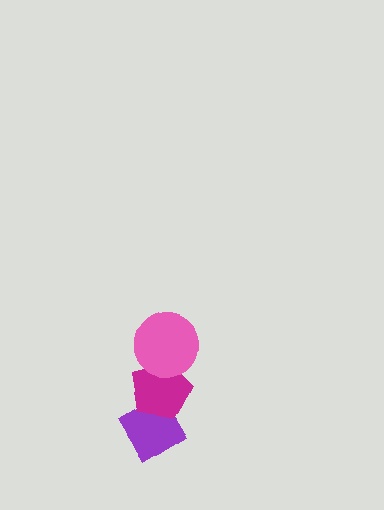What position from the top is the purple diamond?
The purple diamond is 3rd from the top.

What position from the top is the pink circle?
The pink circle is 1st from the top.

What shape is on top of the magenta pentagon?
The pink circle is on top of the magenta pentagon.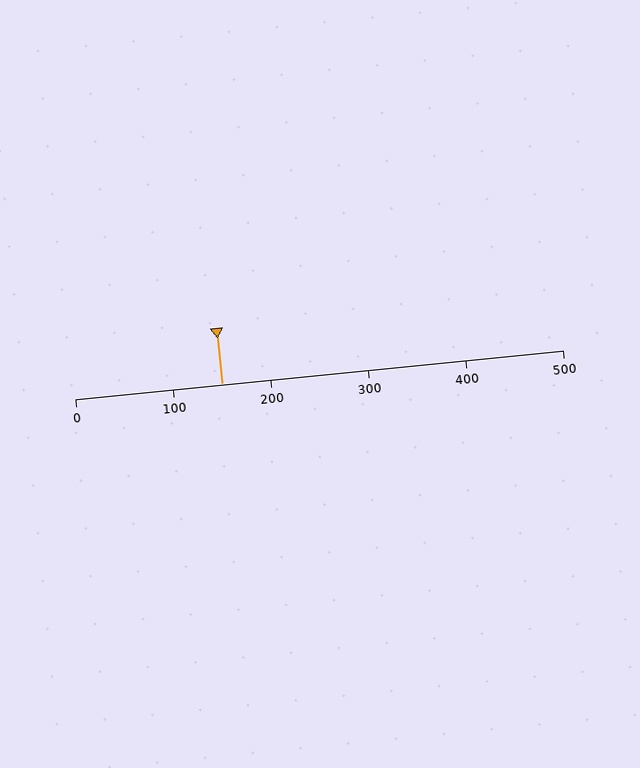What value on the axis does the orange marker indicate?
The marker indicates approximately 150.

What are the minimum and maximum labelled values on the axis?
The axis runs from 0 to 500.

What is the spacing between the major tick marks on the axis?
The major ticks are spaced 100 apart.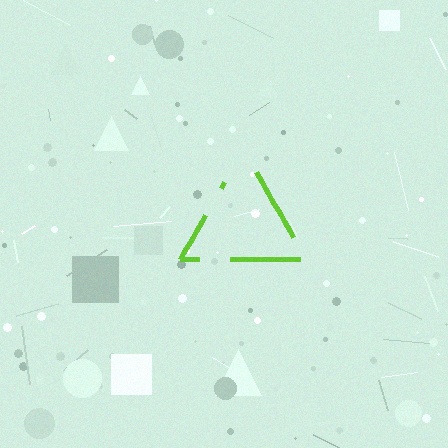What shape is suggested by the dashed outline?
The dashed outline suggests a triangle.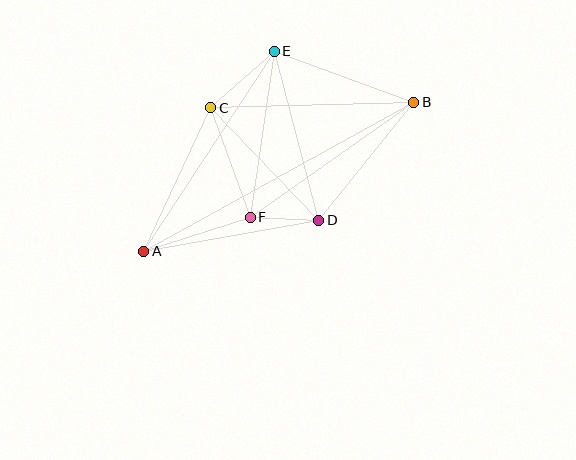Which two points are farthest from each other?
Points A and B are farthest from each other.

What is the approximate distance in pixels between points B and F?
The distance between B and F is approximately 200 pixels.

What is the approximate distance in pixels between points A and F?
The distance between A and F is approximately 112 pixels.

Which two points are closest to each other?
Points D and F are closest to each other.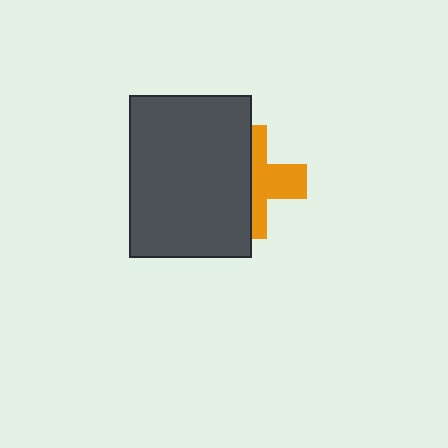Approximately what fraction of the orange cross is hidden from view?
Roughly 53% of the orange cross is hidden behind the dark gray rectangle.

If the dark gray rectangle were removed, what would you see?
You would see the complete orange cross.